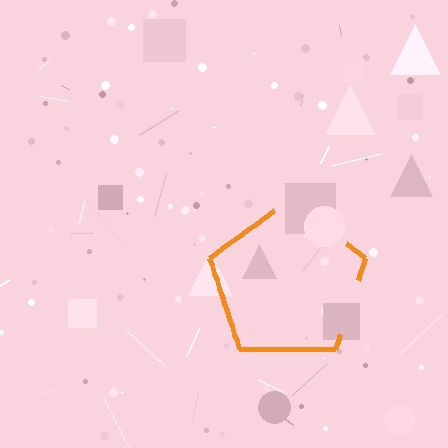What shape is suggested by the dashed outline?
The dashed outline suggests a pentagon.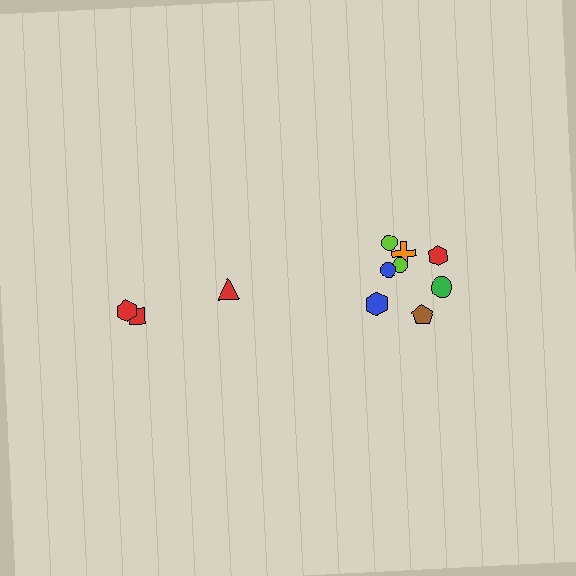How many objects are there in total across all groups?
There are 11 objects.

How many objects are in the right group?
There are 8 objects.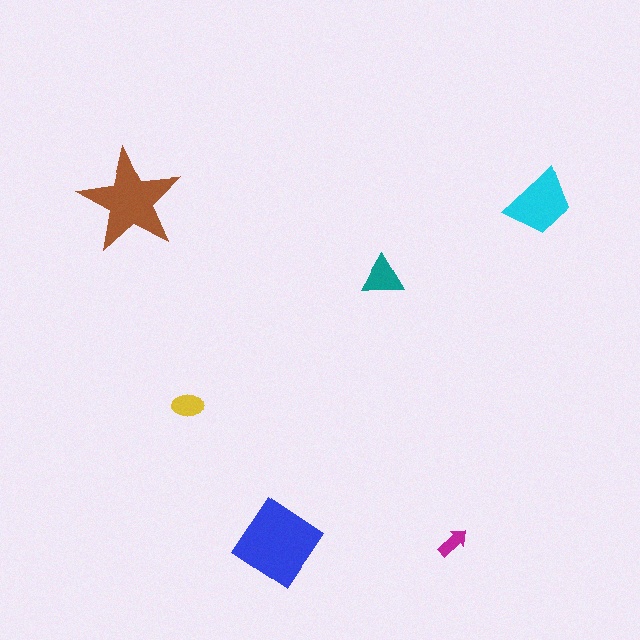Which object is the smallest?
The magenta arrow.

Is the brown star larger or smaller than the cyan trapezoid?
Larger.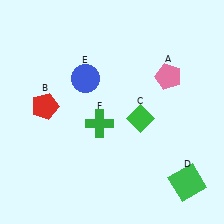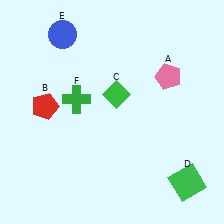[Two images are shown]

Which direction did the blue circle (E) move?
The blue circle (E) moved up.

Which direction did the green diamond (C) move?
The green diamond (C) moved up.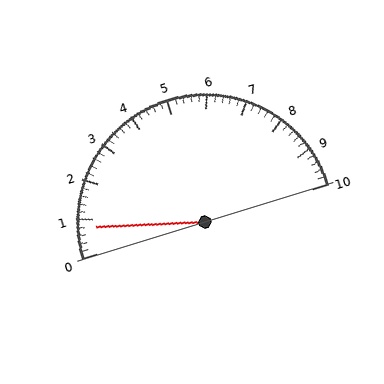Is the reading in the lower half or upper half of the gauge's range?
The reading is in the lower half of the range (0 to 10).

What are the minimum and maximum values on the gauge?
The gauge ranges from 0 to 10.